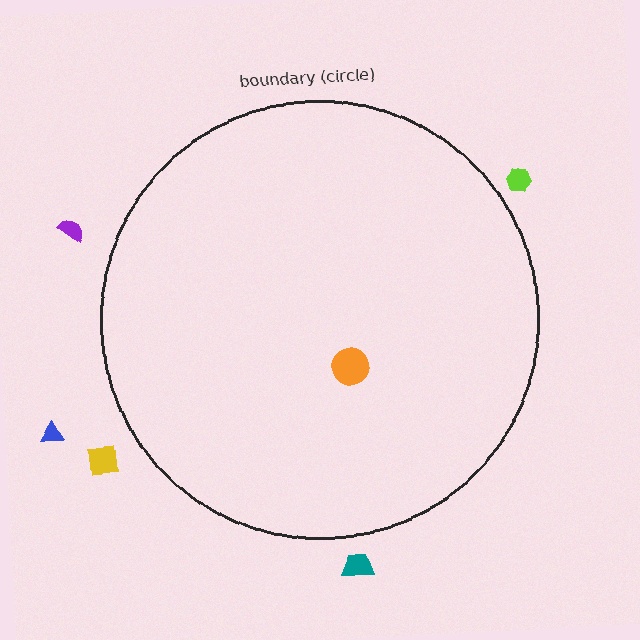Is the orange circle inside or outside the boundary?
Inside.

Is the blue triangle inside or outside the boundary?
Outside.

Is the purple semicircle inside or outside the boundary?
Outside.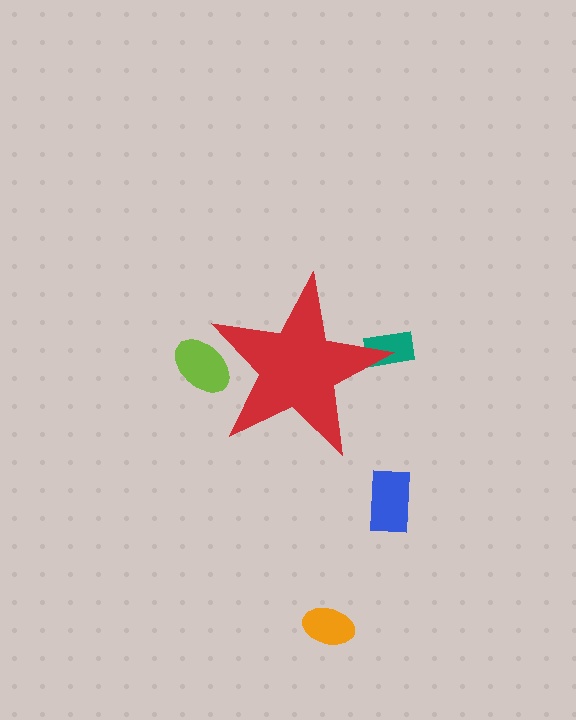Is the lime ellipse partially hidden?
Yes, the lime ellipse is partially hidden behind the red star.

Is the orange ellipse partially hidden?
No, the orange ellipse is fully visible.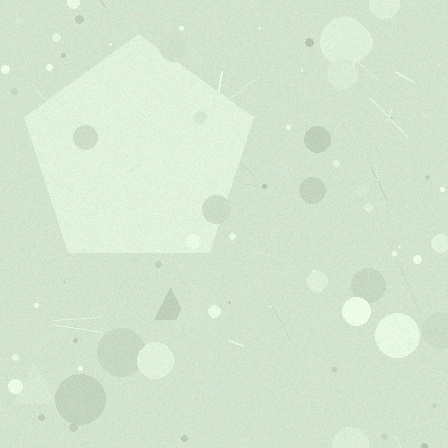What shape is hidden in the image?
A pentagon is hidden in the image.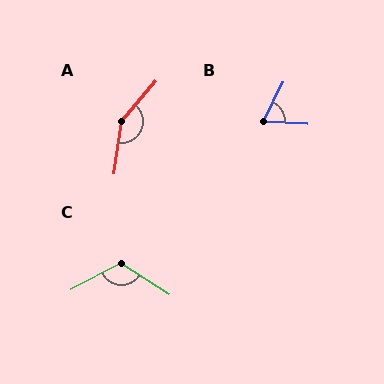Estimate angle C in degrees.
Approximately 120 degrees.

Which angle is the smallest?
B, at approximately 66 degrees.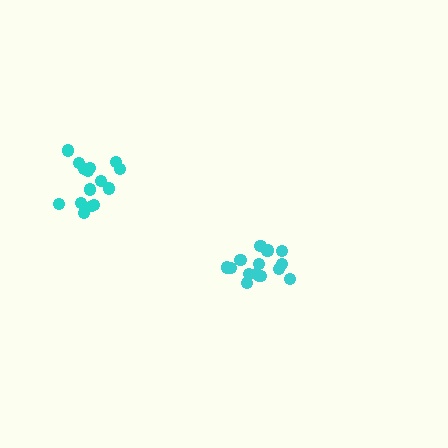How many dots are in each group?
Group 1: 15 dots, Group 2: 16 dots (31 total).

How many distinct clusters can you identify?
There are 2 distinct clusters.